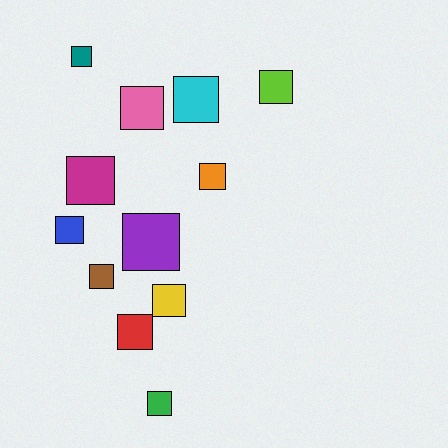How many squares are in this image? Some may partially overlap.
There are 12 squares.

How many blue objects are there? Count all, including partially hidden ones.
There is 1 blue object.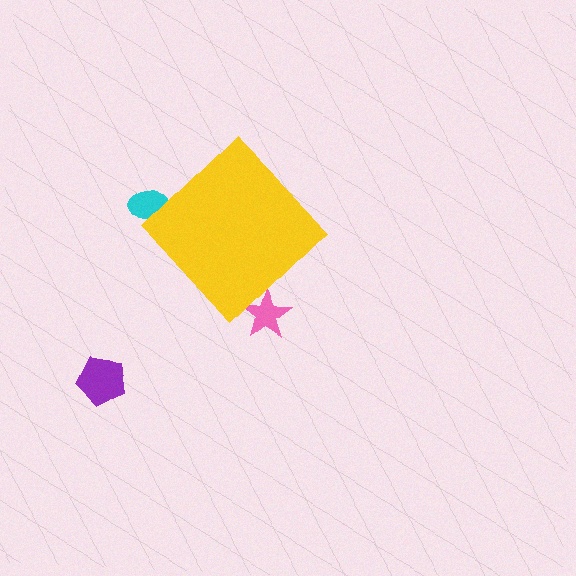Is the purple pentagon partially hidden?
No, the purple pentagon is fully visible.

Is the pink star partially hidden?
Yes, the pink star is partially hidden behind the yellow diamond.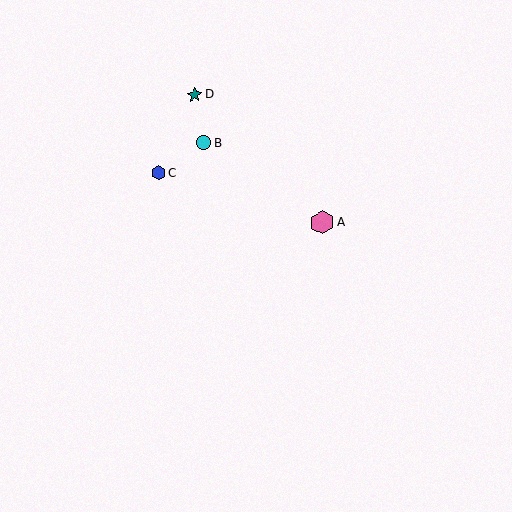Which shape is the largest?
The pink hexagon (labeled A) is the largest.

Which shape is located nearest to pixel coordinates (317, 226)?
The pink hexagon (labeled A) at (322, 222) is nearest to that location.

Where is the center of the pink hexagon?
The center of the pink hexagon is at (322, 222).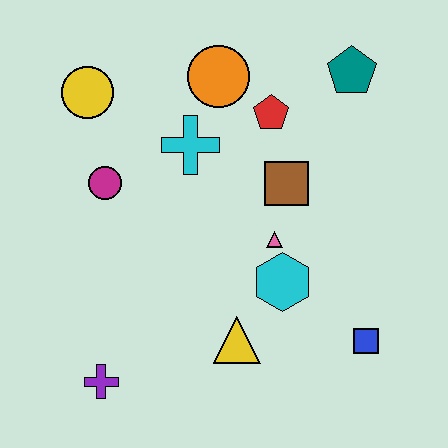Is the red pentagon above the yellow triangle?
Yes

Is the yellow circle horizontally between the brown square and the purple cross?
No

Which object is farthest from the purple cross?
The teal pentagon is farthest from the purple cross.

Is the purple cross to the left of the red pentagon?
Yes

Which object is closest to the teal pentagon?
The red pentagon is closest to the teal pentagon.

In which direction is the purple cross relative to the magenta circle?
The purple cross is below the magenta circle.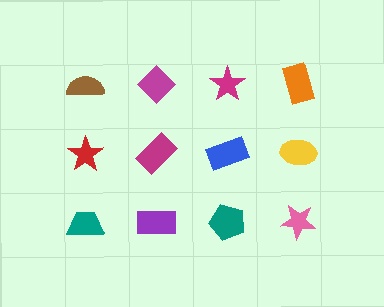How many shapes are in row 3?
4 shapes.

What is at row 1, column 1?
A brown semicircle.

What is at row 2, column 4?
A yellow ellipse.